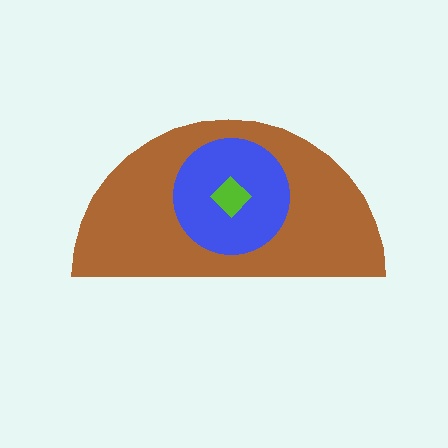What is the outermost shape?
The brown semicircle.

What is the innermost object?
The lime diamond.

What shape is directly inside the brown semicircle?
The blue circle.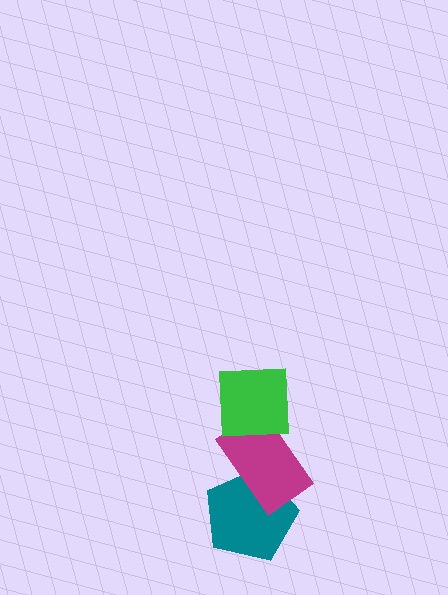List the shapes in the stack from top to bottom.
From top to bottom: the green square, the magenta rectangle, the teal pentagon.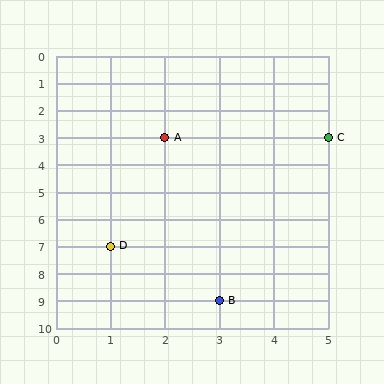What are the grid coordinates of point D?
Point D is at grid coordinates (1, 7).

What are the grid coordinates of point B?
Point B is at grid coordinates (3, 9).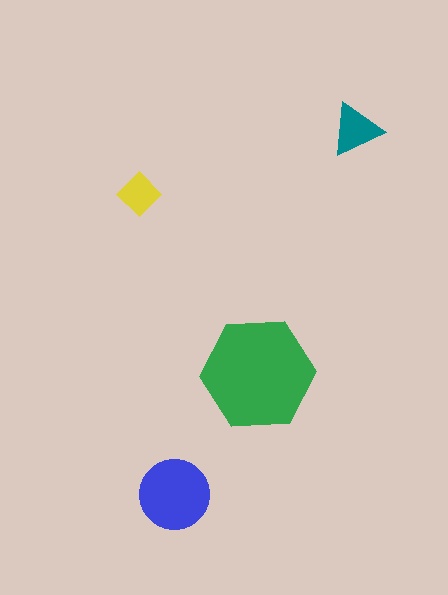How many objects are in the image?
There are 4 objects in the image.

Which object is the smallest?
The yellow diamond.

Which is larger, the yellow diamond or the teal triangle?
The teal triangle.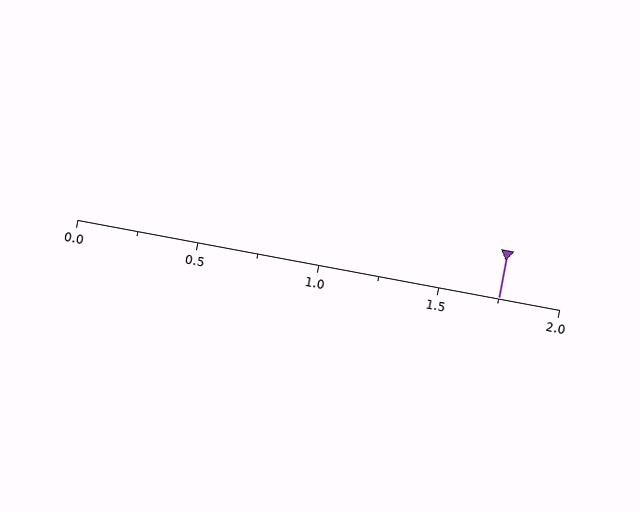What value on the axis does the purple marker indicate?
The marker indicates approximately 1.75.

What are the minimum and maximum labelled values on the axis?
The axis runs from 0.0 to 2.0.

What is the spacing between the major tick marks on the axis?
The major ticks are spaced 0.5 apart.